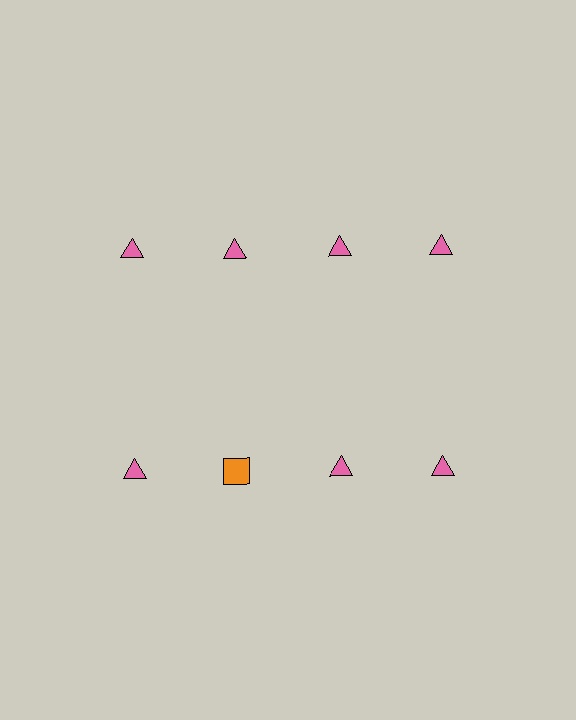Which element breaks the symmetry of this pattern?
The orange square in the second row, second from left column breaks the symmetry. All other shapes are pink triangles.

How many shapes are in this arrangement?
There are 8 shapes arranged in a grid pattern.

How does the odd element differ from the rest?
It differs in both color (orange instead of pink) and shape (square instead of triangle).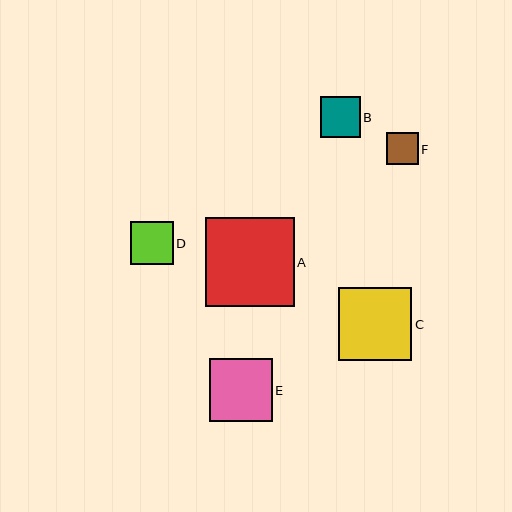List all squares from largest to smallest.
From largest to smallest: A, C, E, D, B, F.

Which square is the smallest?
Square F is the smallest with a size of approximately 31 pixels.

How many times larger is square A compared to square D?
Square A is approximately 2.1 times the size of square D.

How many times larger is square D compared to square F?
Square D is approximately 1.4 times the size of square F.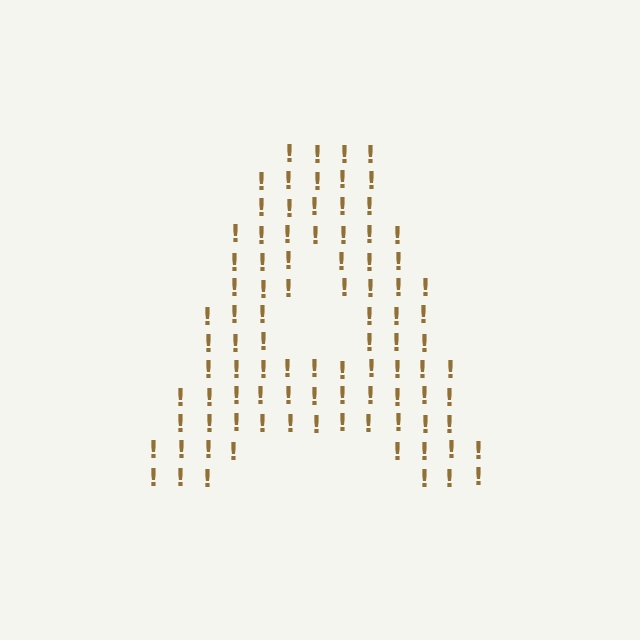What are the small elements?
The small elements are exclamation marks.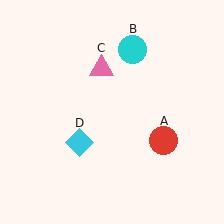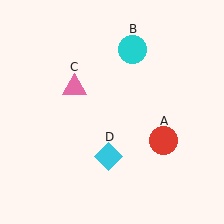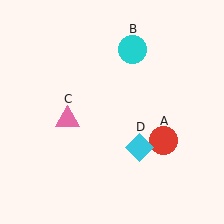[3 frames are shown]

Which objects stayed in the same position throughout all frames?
Red circle (object A) and cyan circle (object B) remained stationary.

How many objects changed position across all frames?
2 objects changed position: pink triangle (object C), cyan diamond (object D).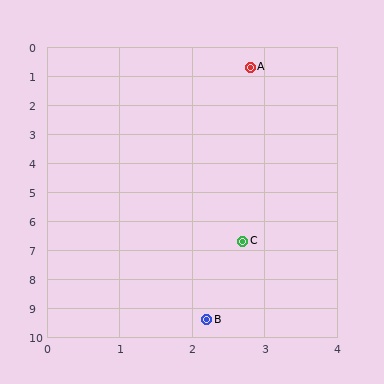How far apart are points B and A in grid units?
Points B and A are about 8.7 grid units apart.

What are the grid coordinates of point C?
Point C is at approximately (2.7, 6.7).